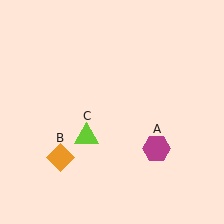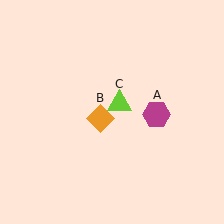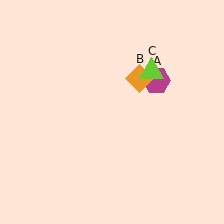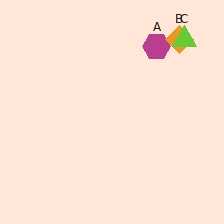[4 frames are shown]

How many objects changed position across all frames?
3 objects changed position: magenta hexagon (object A), orange diamond (object B), lime triangle (object C).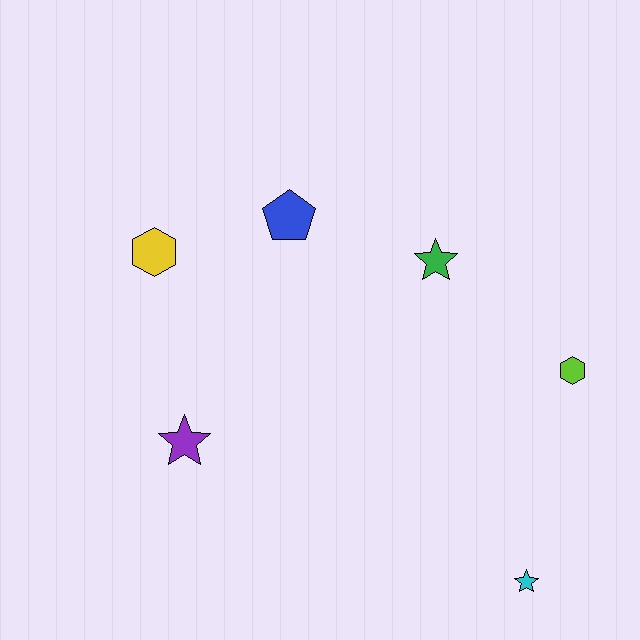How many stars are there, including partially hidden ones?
There are 3 stars.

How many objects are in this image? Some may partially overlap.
There are 6 objects.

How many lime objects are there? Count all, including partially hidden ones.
There is 1 lime object.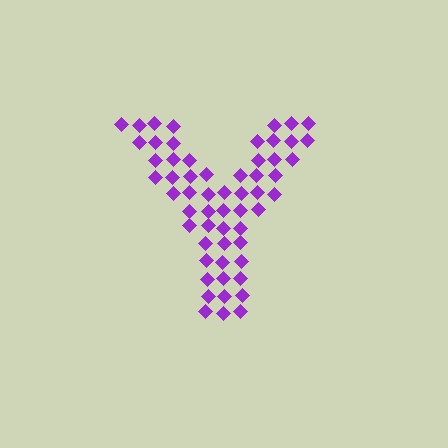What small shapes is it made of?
It is made of small diamonds.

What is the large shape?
The large shape is the letter Y.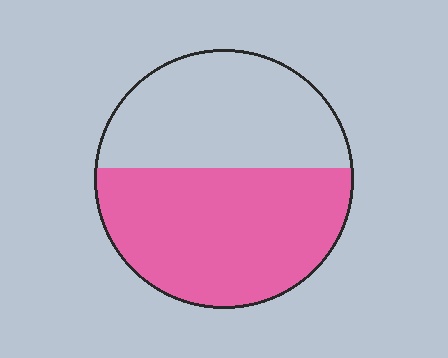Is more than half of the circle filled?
Yes.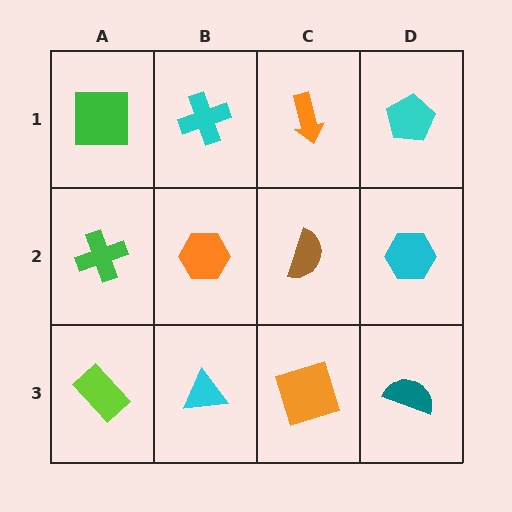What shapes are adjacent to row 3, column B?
An orange hexagon (row 2, column B), a lime rectangle (row 3, column A), an orange square (row 3, column C).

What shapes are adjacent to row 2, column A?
A green square (row 1, column A), a lime rectangle (row 3, column A), an orange hexagon (row 2, column B).